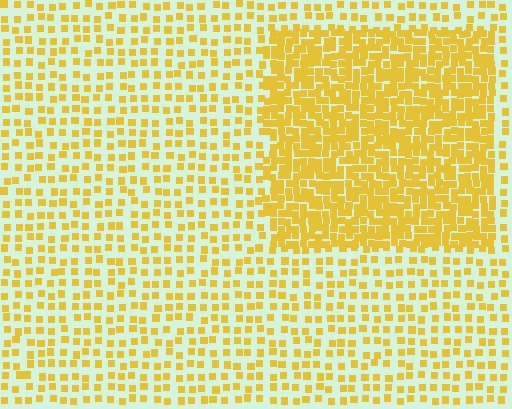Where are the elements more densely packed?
The elements are more densely packed inside the rectangle boundary.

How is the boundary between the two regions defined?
The boundary is defined by a change in element density (approximately 2.4x ratio). All elements are the same color, size, and shape.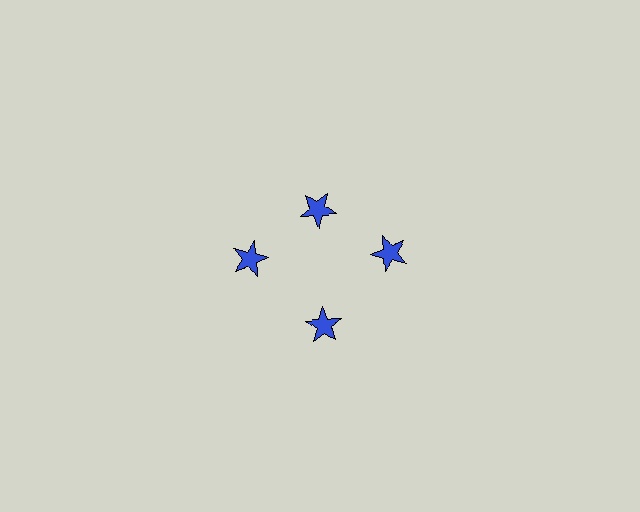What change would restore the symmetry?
The symmetry would be restored by moving it outward, back onto the ring so that all 4 stars sit at equal angles and equal distance from the center.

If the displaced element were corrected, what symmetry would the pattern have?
It would have 4-fold rotational symmetry — the pattern would map onto itself every 90 degrees.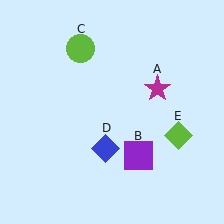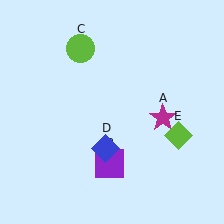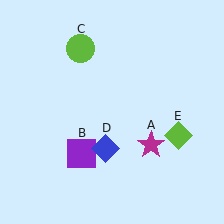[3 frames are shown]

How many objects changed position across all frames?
2 objects changed position: magenta star (object A), purple square (object B).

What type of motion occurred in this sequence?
The magenta star (object A), purple square (object B) rotated clockwise around the center of the scene.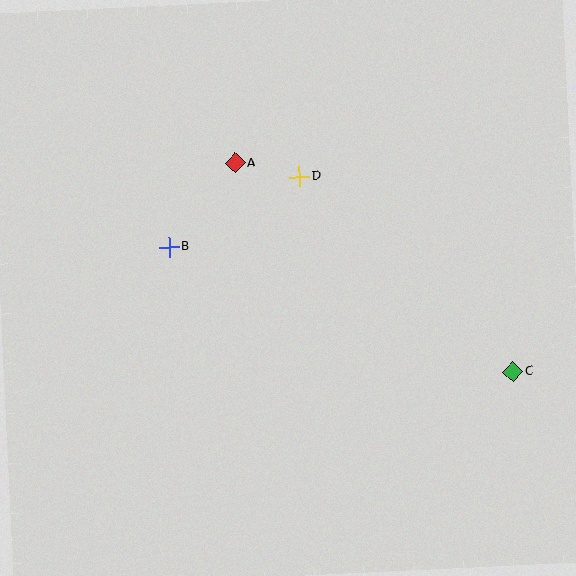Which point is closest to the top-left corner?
Point A is closest to the top-left corner.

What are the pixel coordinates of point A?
Point A is at (235, 163).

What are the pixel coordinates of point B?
Point B is at (169, 247).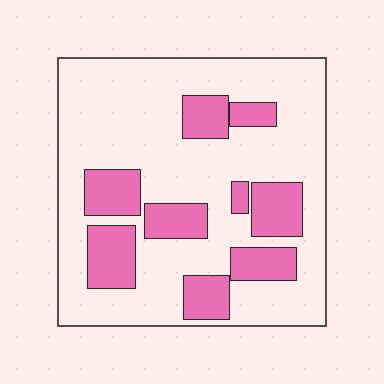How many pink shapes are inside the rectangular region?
9.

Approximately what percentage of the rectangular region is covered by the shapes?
Approximately 25%.